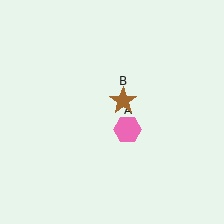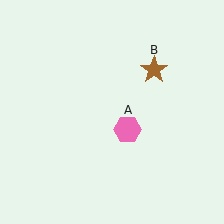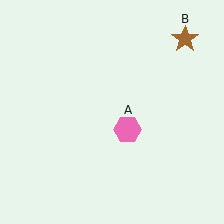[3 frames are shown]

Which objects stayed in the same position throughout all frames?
Pink hexagon (object A) remained stationary.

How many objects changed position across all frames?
1 object changed position: brown star (object B).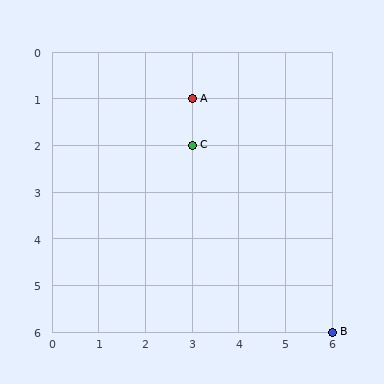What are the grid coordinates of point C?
Point C is at grid coordinates (3, 2).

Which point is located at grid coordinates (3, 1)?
Point A is at (3, 1).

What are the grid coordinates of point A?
Point A is at grid coordinates (3, 1).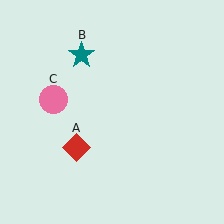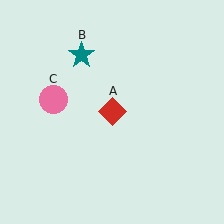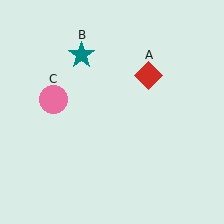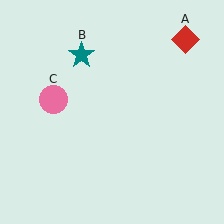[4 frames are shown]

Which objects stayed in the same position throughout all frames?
Teal star (object B) and pink circle (object C) remained stationary.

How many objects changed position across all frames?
1 object changed position: red diamond (object A).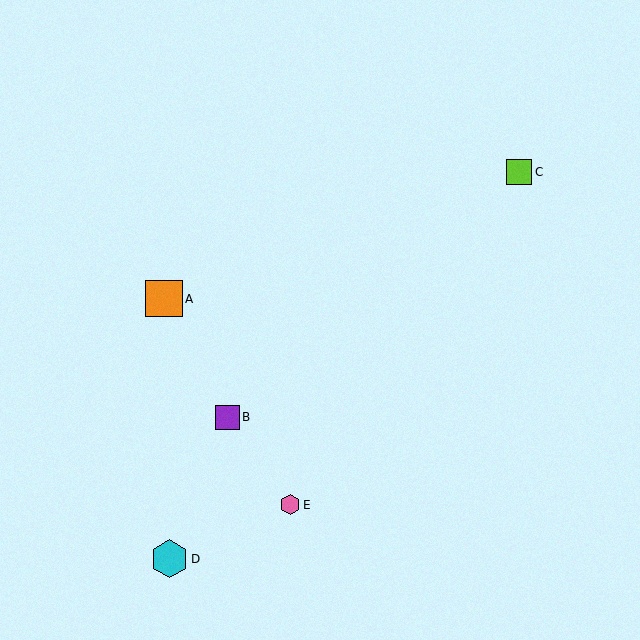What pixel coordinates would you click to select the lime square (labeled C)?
Click at (519, 172) to select the lime square C.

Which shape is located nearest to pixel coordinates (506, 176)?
The lime square (labeled C) at (519, 172) is nearest to that location.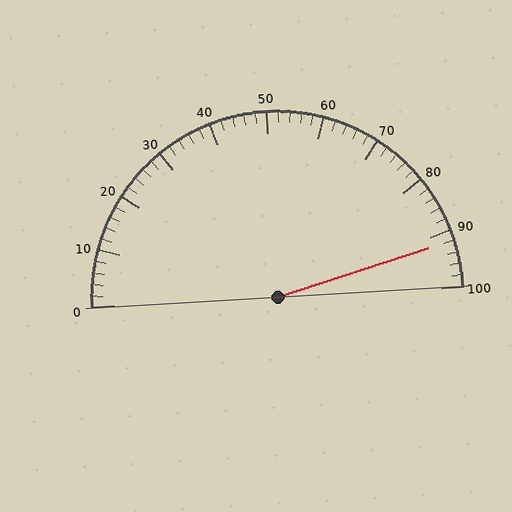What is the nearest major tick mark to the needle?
The nearest major tick mark is 90.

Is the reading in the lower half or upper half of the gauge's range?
The reading is in the upper half of the range (0 to 100).